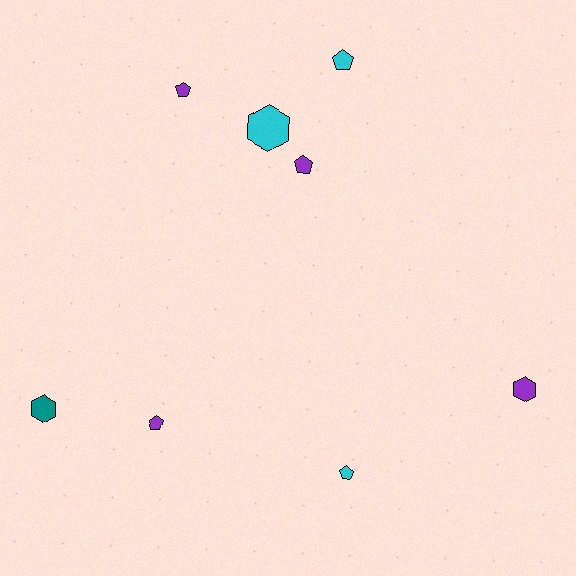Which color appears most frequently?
Purple, with 4 objects.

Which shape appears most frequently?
Pentagon, with 5 objects.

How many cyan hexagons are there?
There is 1 cyan hexagon.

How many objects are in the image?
There are 8 objects.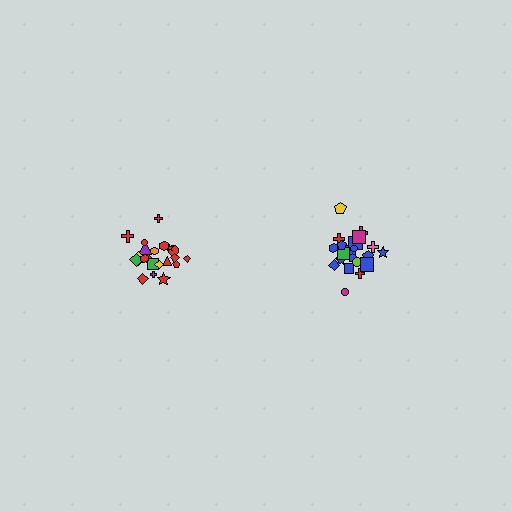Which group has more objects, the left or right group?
The right group.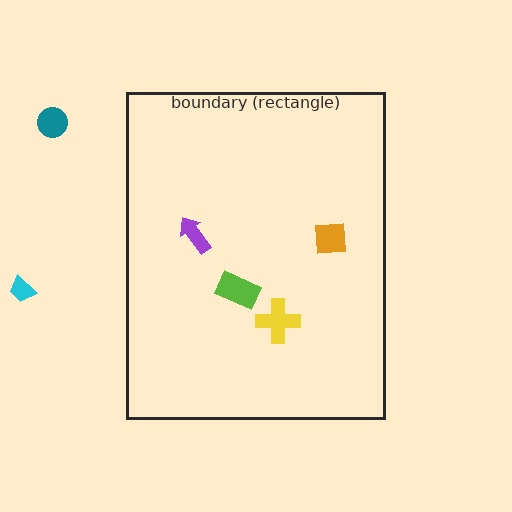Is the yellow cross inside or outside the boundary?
Inside.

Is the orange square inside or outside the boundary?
Inside.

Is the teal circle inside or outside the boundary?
Outside.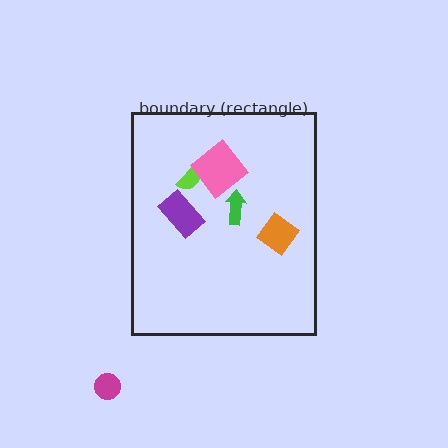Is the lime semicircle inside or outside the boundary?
Inside.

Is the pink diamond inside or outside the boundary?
Inside.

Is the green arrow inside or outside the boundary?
Inside.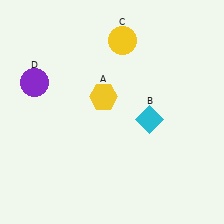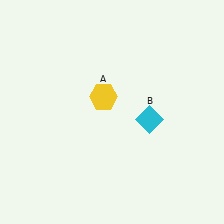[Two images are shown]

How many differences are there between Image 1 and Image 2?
There are 2 differences between the two images.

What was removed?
The purple circle (D), the yellow circle (C) were removed in Image 2.